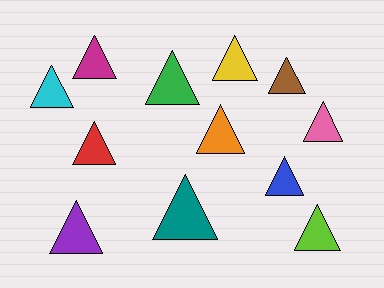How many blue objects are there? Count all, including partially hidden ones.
There is 1 blue object.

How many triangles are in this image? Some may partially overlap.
There are 12 triangles.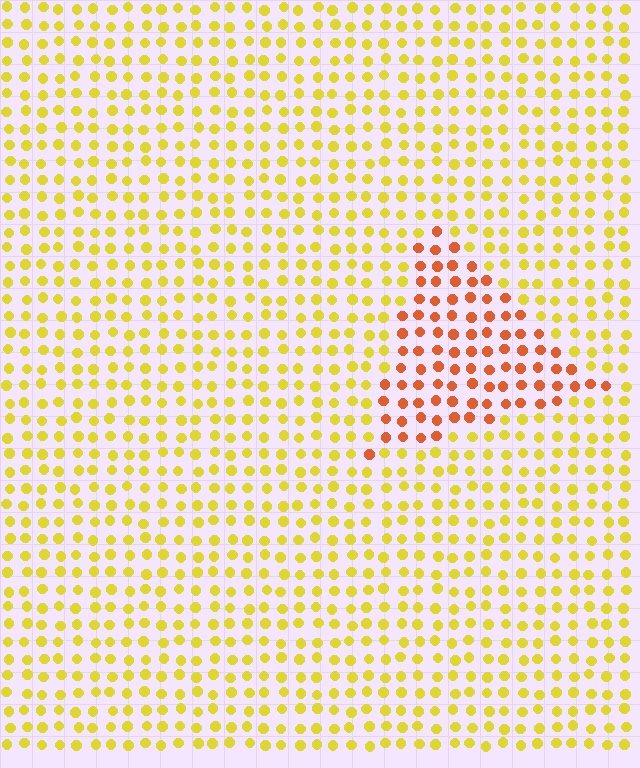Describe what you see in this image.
The image is filled with small yellow elements in a uniform arrangement. A triangle-shaped region is visible where the elements are tinted to a slightly different hue, forming a subtle color boundary.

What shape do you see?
I see a triangle.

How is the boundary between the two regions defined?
The boundary is defined purely by a slight shift in hue (about 42 degrees). Spacing, size, and orientation are identical on both sides.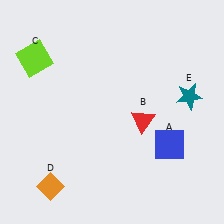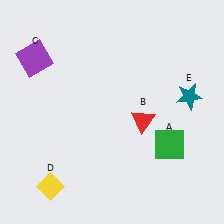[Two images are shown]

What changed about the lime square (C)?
In Image 1, C is lime. In Image 2, it changed to purple.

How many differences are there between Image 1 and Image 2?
There are 3 differences between the two images.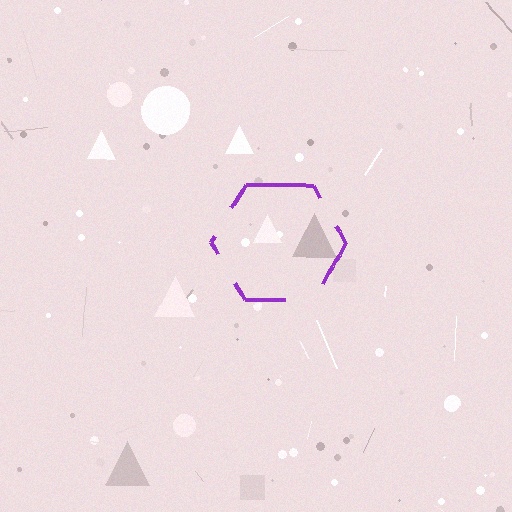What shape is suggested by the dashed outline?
The dashed outline suggests a hexagon.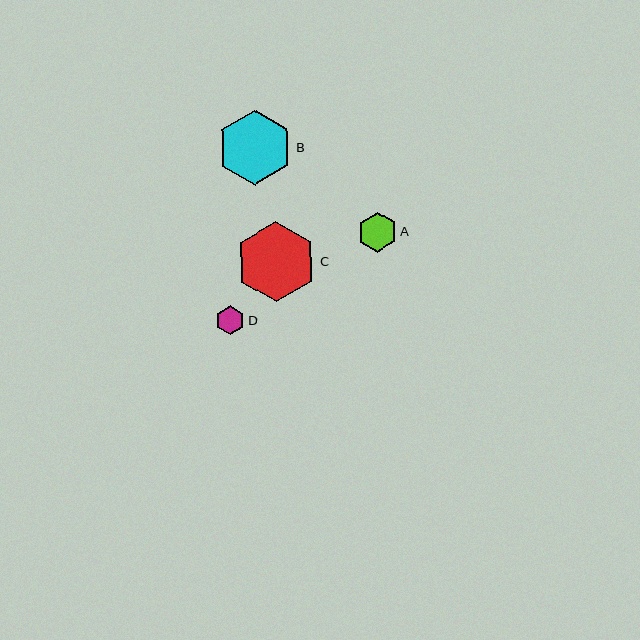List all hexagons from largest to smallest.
From largest to smallest: C, B, A, D.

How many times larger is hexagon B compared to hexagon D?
Hexagon B is approximately 2.6 times the size of hexagon D.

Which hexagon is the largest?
Hexagon C is the largest with a size of approximately 80 pixels.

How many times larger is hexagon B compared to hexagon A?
Hexagon B is approximately 1.9 times the size of hexagon A.